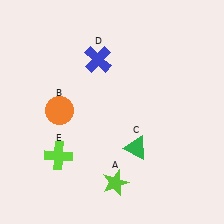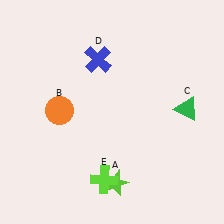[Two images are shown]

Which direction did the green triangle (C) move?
The green triangle (C) moved right.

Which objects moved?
The objects that moved are: the green triangle (C), the lime cross (E).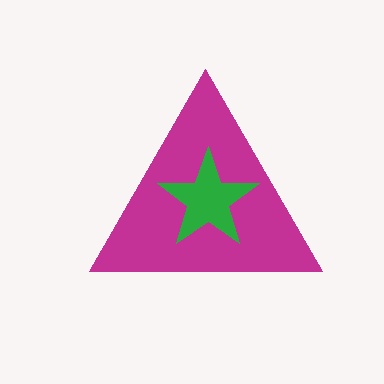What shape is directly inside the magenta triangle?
The green star.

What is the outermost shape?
The magenta triangle.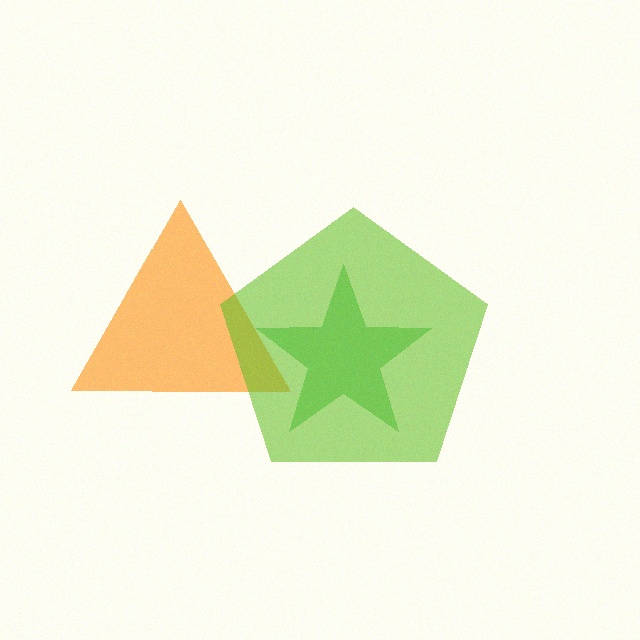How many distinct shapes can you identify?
There are 3 distinct shapes: an orange triangle, a green star, a lime pentagon.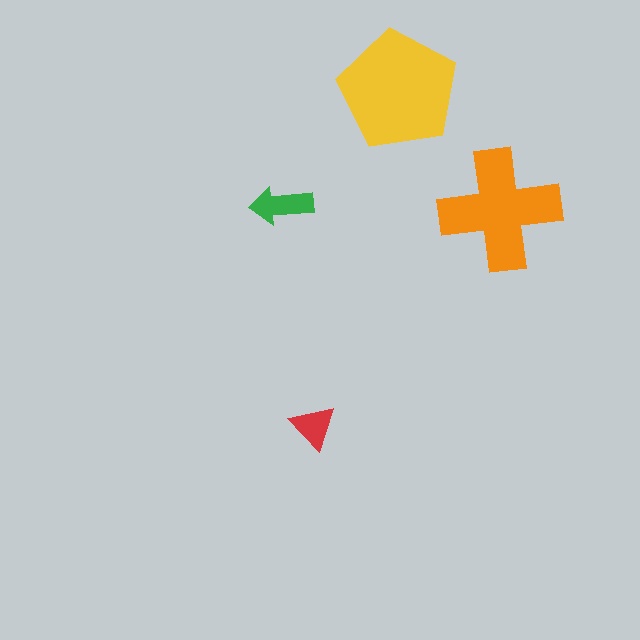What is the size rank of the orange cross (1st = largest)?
2nd.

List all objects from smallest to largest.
The red triangle, the green arrow, the orange cross, the yellow pentagon.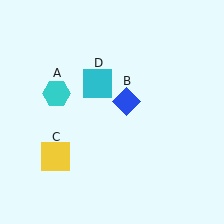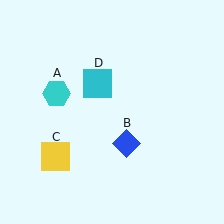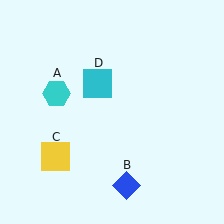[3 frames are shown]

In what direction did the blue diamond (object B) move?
The blue diamond (object B) moved down.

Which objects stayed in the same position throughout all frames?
Cyan hexagon (object A) and yellow square (object C) and cyan square (object D) remained stationary.